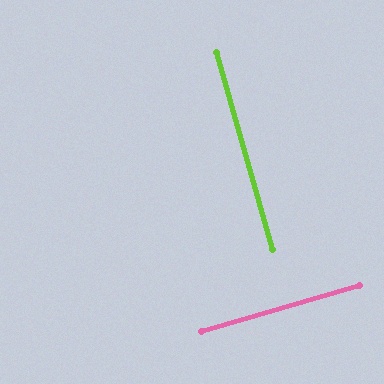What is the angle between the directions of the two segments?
Approximately 90 degrees.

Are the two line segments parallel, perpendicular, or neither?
Perpendicular — they meet at approximately 90°.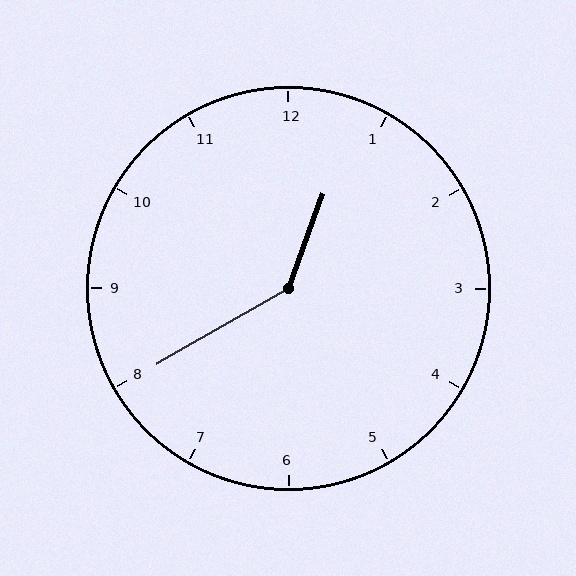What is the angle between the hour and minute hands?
Approximately 140 degrees.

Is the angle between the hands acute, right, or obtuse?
It is obtuse.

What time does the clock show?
12:40.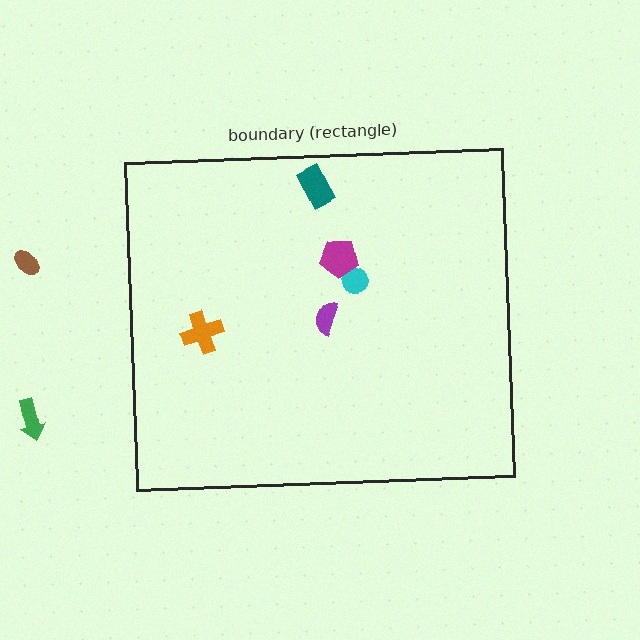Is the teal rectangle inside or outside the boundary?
Inside.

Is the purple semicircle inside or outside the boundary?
Inside.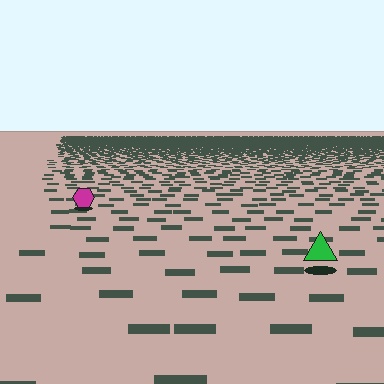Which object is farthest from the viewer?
The magenta hexagon is farthest from the viewer. It appears smaller and the ground texture around it is denser.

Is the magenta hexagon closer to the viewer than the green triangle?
No. The green triangle is closer — you can tell from the texture gradient: the ground texture is coarser near it.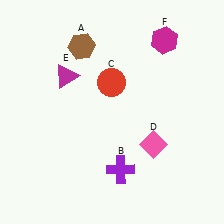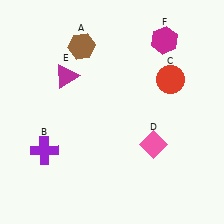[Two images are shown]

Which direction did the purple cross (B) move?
The purple cross (B) moved left.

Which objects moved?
The objects that moved are: the purple cross (B), the red circle (C).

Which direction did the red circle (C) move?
The red circle (C) moved right.